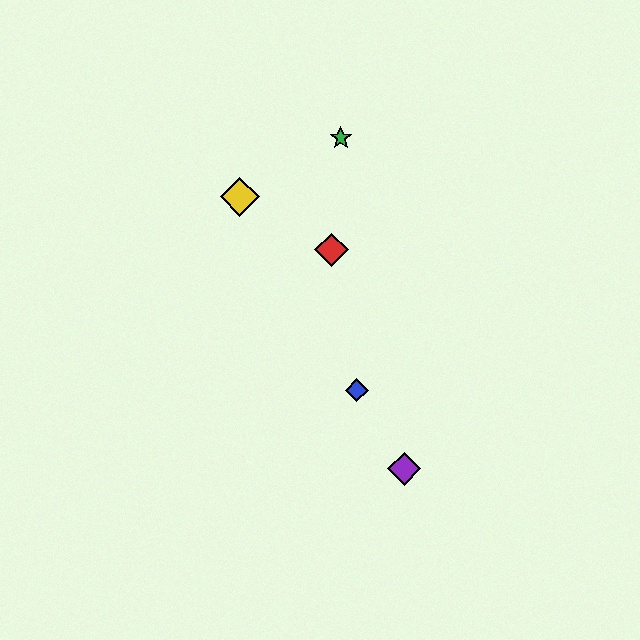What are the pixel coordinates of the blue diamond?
The blue diamond is at (357, 390).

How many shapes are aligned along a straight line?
3 shapes (the blue diamond, the yellow diamond, the purple diamond) are aligned along a straight line.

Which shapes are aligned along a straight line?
The blue diamond, the yellow diamond, the purple diamond are aligned along a straight line.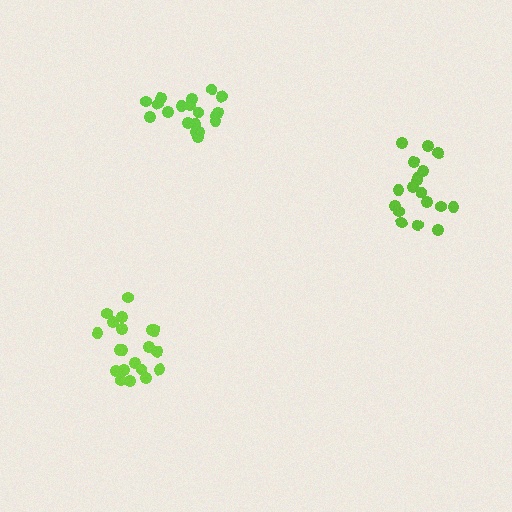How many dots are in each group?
Group 1: 18 dots, Group 2: 21 dots, Group 3: 19 dots (58 total).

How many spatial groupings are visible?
There are 3 spatial groupings.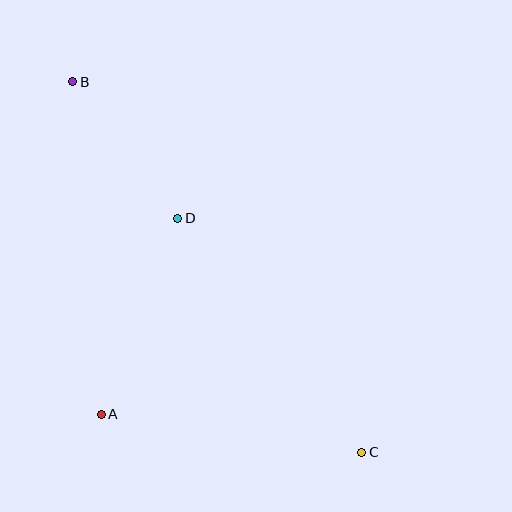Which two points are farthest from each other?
Points B and C are farthest from each other.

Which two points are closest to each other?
Points B and D are closest to each other.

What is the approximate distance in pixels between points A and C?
The distance between A and C is approximately 263 pixels.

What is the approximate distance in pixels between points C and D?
The distance between C and D is approximately 298 pixels.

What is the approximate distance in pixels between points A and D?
The distance between A and D is approximately 210 pixels.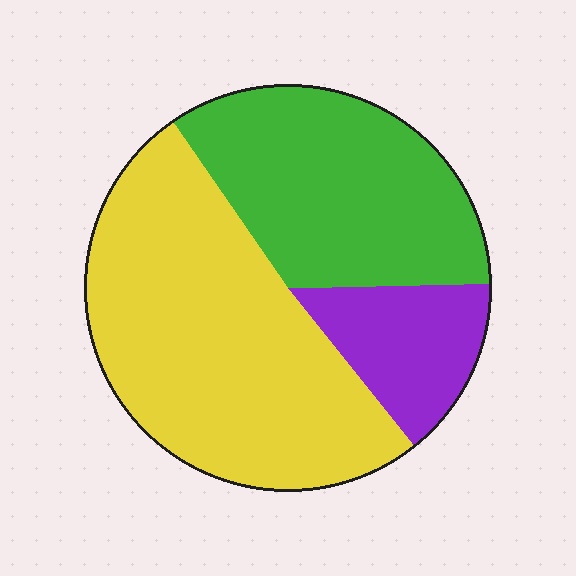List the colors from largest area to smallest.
From largest to smallest: yellow, green, purple.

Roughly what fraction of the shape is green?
Green covers 34% of the shape.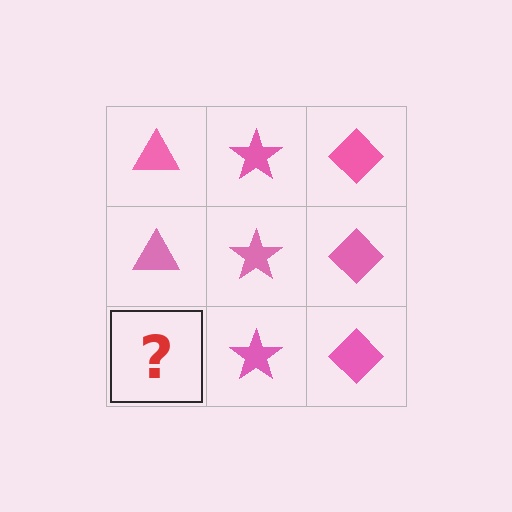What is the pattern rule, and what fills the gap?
The rule is that each column has a consistent shape. The gap should be filled with a pink triangle.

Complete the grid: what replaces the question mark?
The question mark should be replaced with a pink triangle.